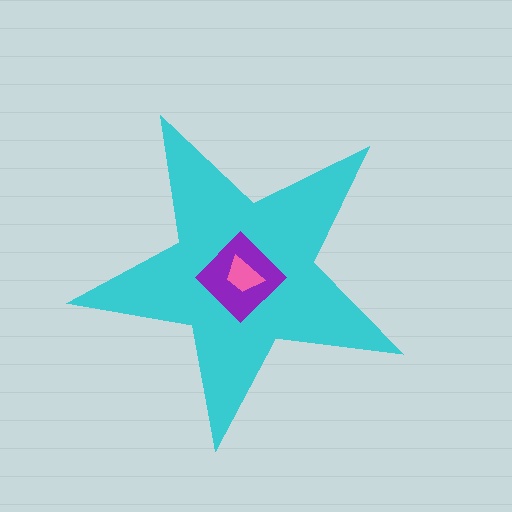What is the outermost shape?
The cyan star.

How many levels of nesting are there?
3.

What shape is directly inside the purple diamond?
The pink trapezoid.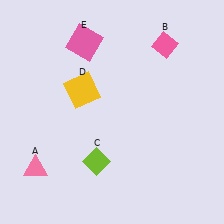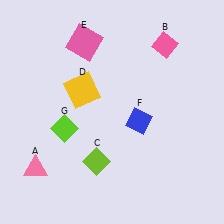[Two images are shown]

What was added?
A blue diamond (F), a lime diamond (G) were added in Image 2.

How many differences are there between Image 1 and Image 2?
There are 2 differences between the two images.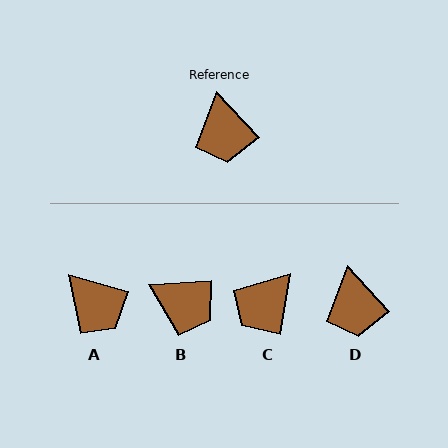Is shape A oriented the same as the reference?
No, it is off by about 32 degrees.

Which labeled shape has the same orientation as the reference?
D.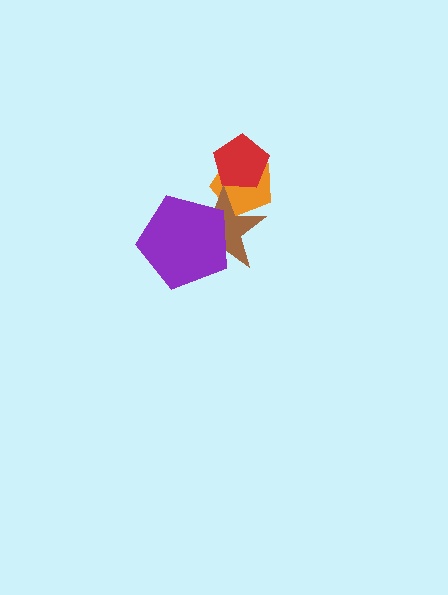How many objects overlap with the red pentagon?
1 object overlaps with the red pentagon.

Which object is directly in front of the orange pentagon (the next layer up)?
The red pentagon is directly in front of the orange pentagon.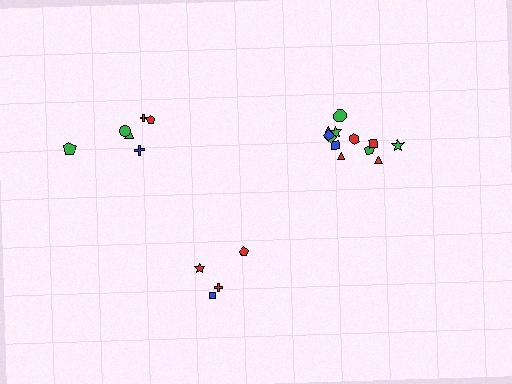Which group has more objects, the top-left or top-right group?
The top-right group.